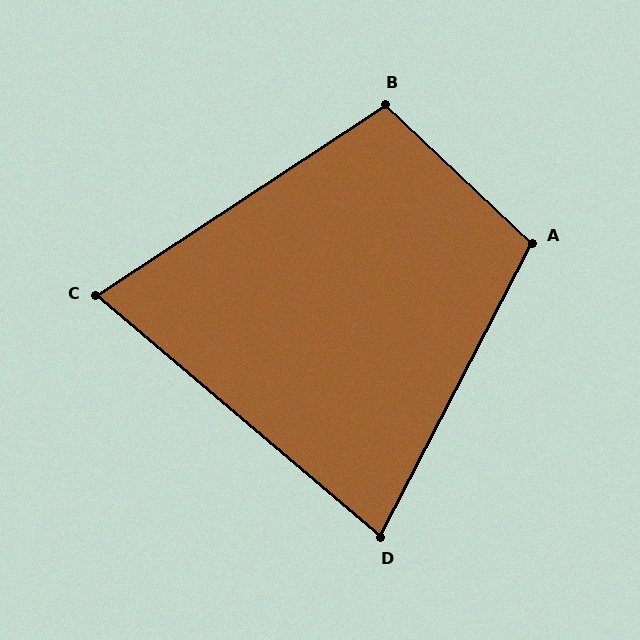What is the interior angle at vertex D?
Approximately 77 degrees (acute).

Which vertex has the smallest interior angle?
C, at approximately 74 degrees.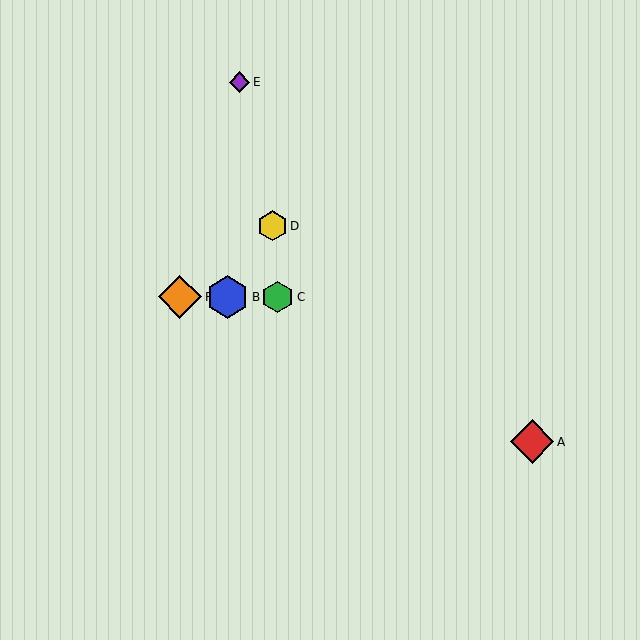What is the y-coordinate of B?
Object B is at y≈297.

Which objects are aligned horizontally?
Objects B, C, F are aligned horizontally.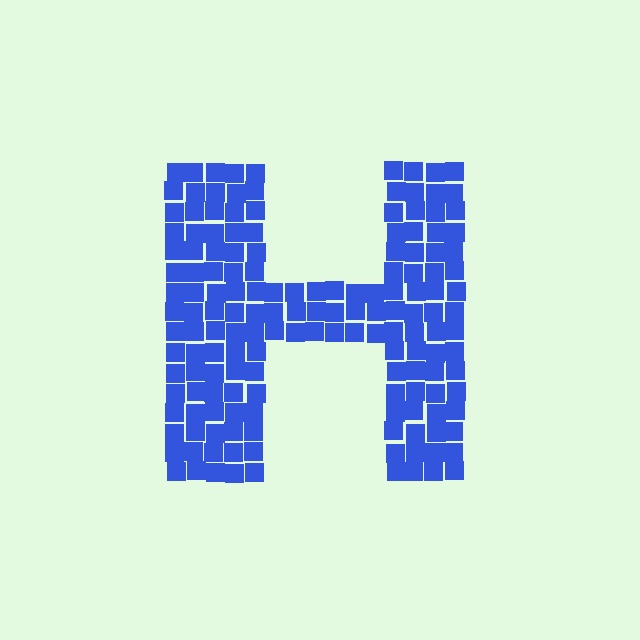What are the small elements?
The small elements are squares.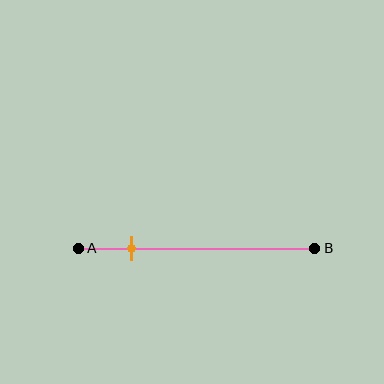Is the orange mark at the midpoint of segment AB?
No, the mark is at about 20% from A, not at the 50% midpoint.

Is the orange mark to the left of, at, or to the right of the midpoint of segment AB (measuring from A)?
The orange mark is to the left of the midpoint of segment AB.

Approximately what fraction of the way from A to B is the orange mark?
The orange mark is approximately 20% of the way from A to B.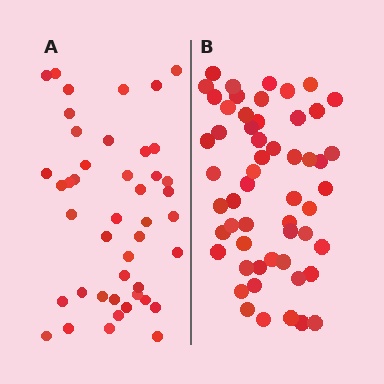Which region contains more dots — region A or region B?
Region B (the right region) has more dots.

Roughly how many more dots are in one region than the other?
Region B has roughly 12 or so more dots than region A.